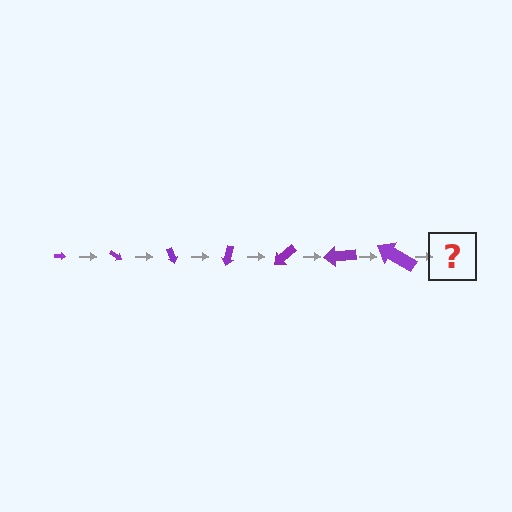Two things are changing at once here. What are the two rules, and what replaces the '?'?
The two rules are that the arrow grows larger each step and it rotates 35 degrees each step. The '?' should be an arrow, larger than the previous one and rotated 245 degrees from the start.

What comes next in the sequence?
The next element should be an arrow, larger than the previous one and rotated 245 degrees from the start.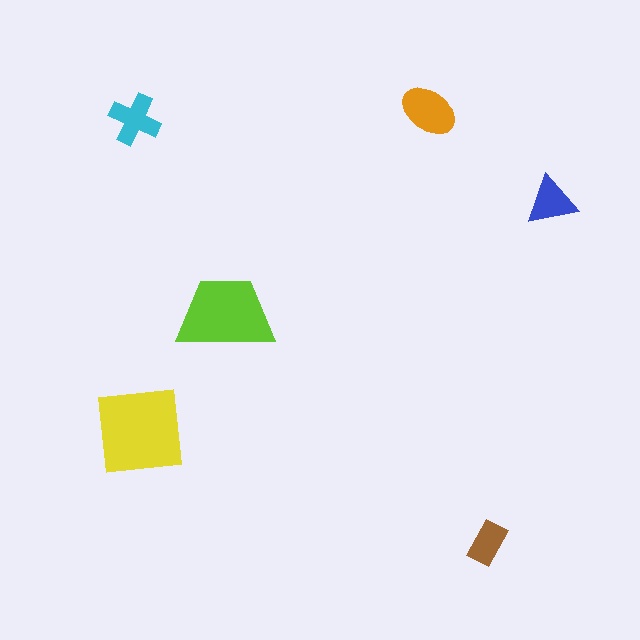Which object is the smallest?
The brown rectangle.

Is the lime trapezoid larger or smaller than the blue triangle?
Larger.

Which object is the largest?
The yellow square.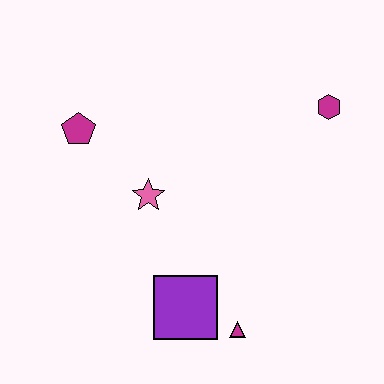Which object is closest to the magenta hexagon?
The pink star is closest to the magenta hexagon.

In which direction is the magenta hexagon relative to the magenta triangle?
The magenta hexagon is above the magenta triangle.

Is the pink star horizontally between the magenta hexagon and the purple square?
No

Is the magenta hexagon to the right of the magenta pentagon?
Yes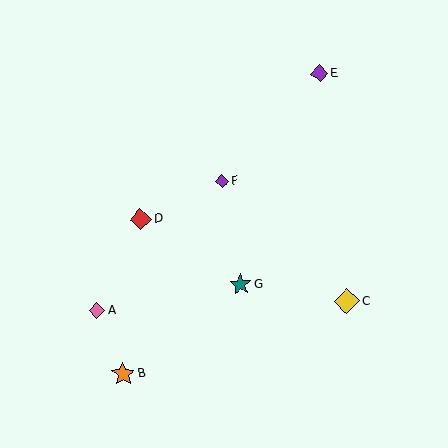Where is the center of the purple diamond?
The center of the purple diamond is at (222, 181).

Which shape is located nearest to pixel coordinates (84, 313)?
The pink diamond (labeled A) at (97, 310) is nearest to that location.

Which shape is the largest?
The yellow diamond (labeled C) is the largest.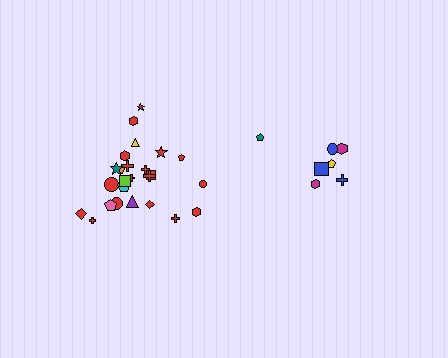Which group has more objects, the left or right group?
The left group.